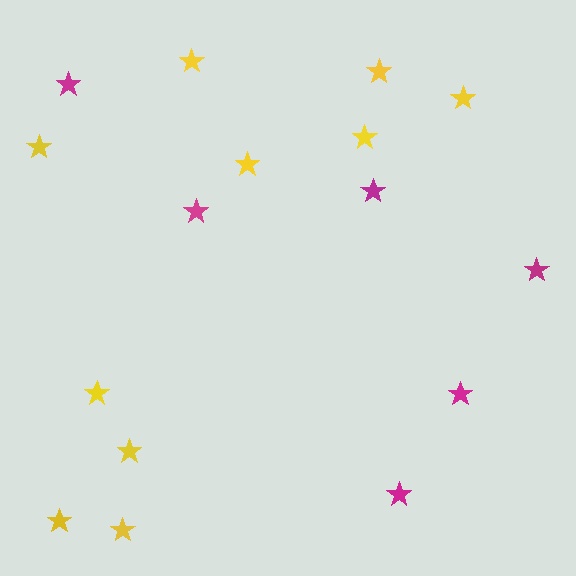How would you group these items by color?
There are 2 groups: one group of yellow stars (10) and one group of magenta stars (6).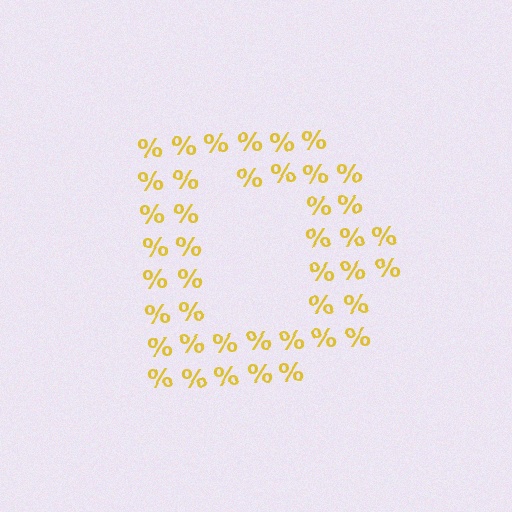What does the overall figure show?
The overall figure shows the letter D.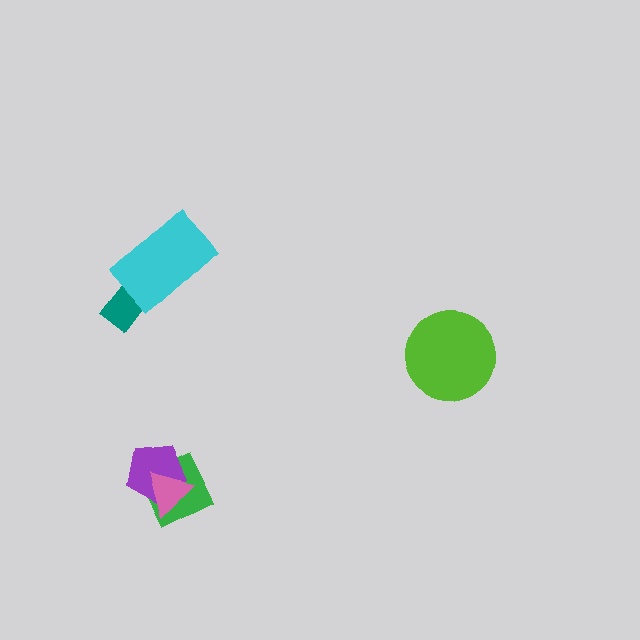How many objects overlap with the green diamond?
2 objects overlap with the green diamond.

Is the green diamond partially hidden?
Yes, it is partially covered by another shape.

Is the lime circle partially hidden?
No, no other shape covers it.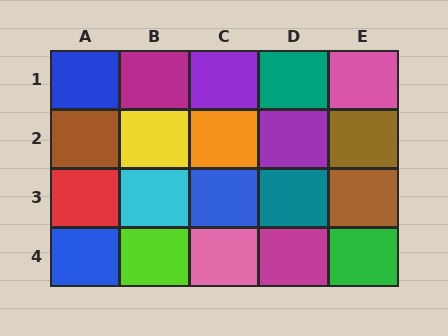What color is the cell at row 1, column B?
Magenta.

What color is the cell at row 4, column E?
Green.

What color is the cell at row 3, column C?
Blue.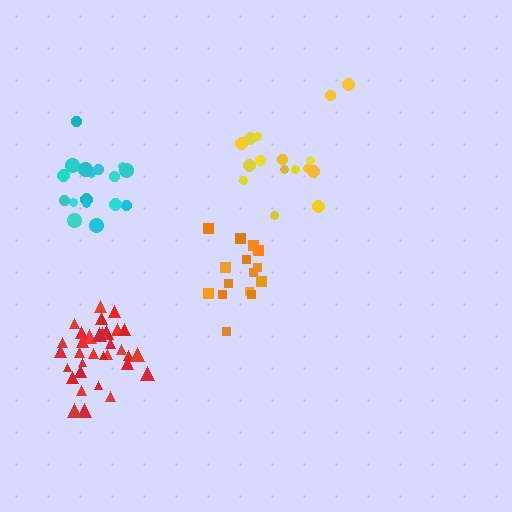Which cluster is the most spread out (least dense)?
Yellow.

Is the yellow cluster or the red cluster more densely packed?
Red.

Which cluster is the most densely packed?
Red.